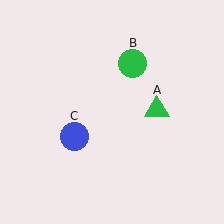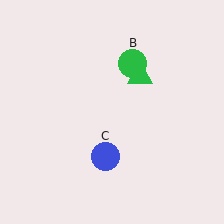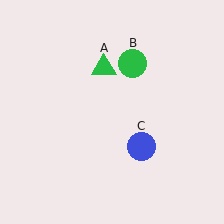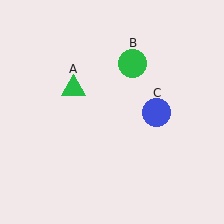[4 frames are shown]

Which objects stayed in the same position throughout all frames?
Green circle (object B) remained stationary.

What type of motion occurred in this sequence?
The green triangle (object A), blue circle (object C) rotated counterclockwise around the center of the scene.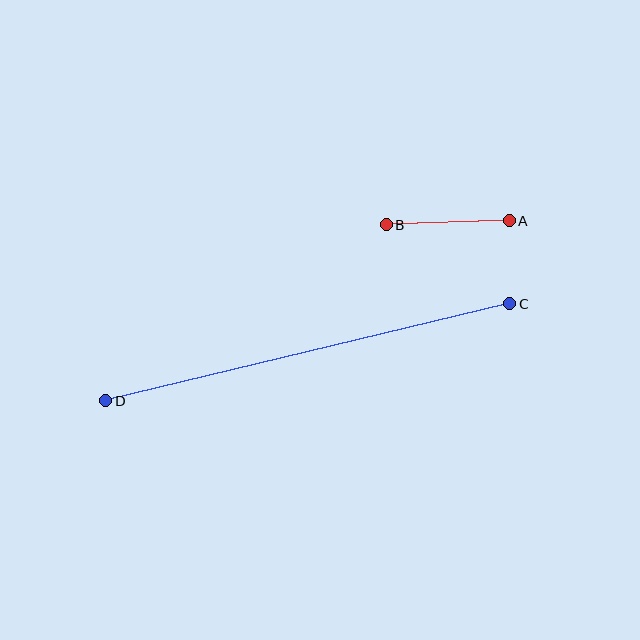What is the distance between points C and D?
The distance is approximately 415 pixels.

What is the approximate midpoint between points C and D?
The midpoint is at approximately (308, 352) pixels.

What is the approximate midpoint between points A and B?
The midpoint is at approximately (448, 223) pixels.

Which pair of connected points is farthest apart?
Points C and D are farthest apart.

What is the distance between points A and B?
The distance is approximately 123 pixels.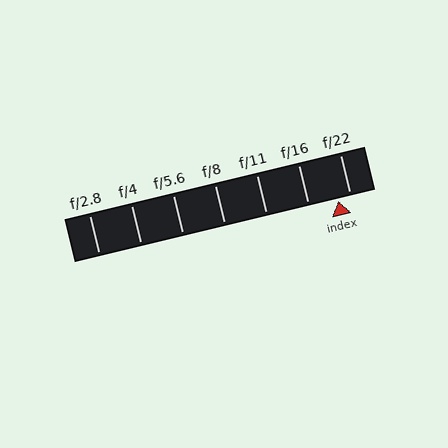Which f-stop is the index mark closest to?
The index mark is closest to f/22.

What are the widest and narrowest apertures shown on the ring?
The widest aperture shown is f/2.8 and the narrowest is f/22.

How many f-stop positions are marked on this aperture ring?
There are 7 f-stop positions marked.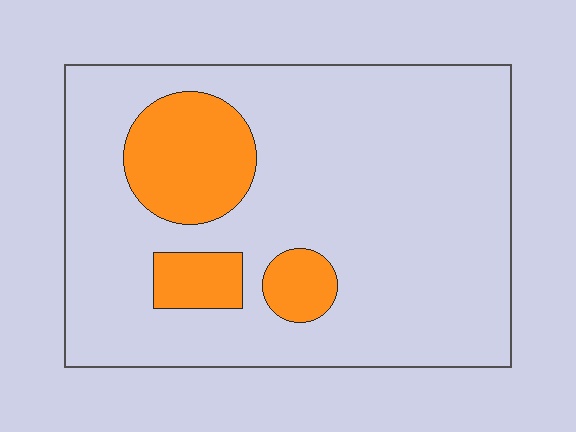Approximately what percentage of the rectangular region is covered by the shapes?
Approximately 15%.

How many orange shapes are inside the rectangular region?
3.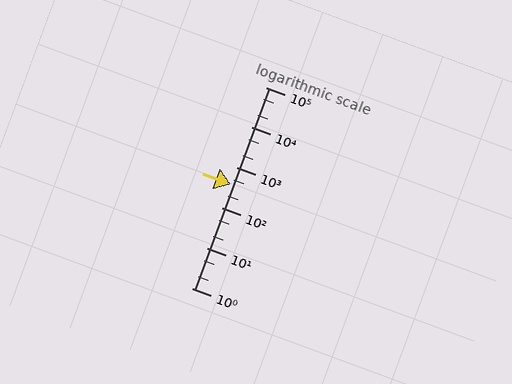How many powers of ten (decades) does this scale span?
The scale spans 5 decades, from 1 to 100000.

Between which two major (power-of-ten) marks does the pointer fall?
The pointer is between 100 and 1000.